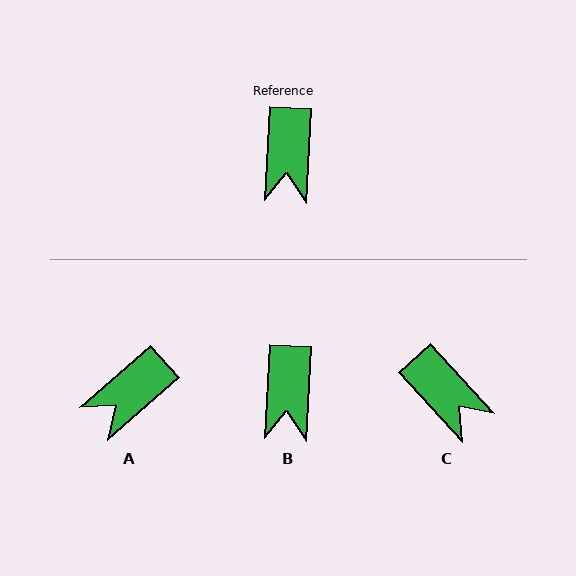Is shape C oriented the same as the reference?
No, it is off by about 46 degrees.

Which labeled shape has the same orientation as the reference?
B.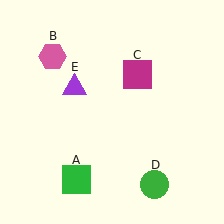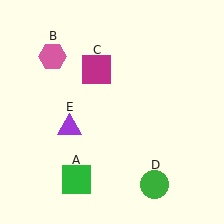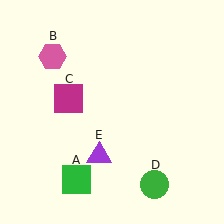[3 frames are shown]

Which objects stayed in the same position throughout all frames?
Green square (object A) and pink hexagon (object B) and green circle (object D) remained stationary.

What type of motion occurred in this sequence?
The magenta square (object C), purple triangle (object E) rotated counterclockwise around the center of the scene.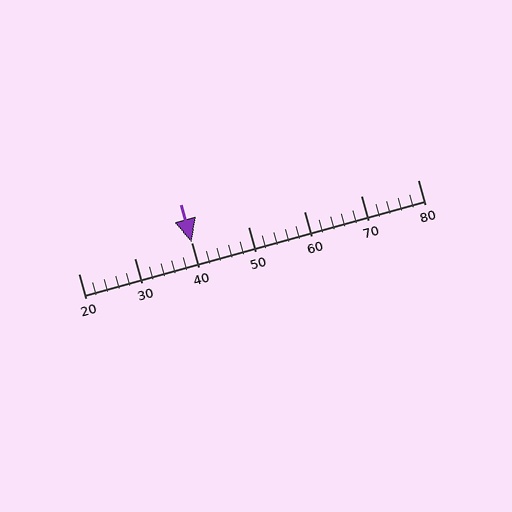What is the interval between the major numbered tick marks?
The major tick marks are spaced 10 units apart.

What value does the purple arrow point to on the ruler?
The purple arrow points to approximately 40.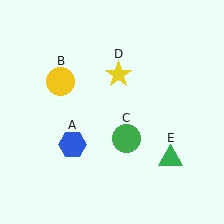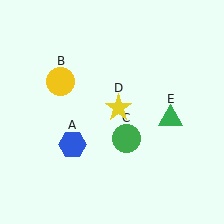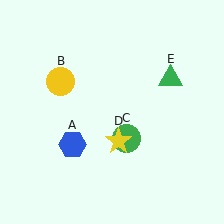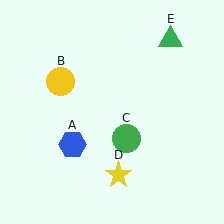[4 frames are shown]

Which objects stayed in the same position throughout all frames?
Blue hexagon (object A) and yellow circle (object B) and green circle (object C) remained stationary.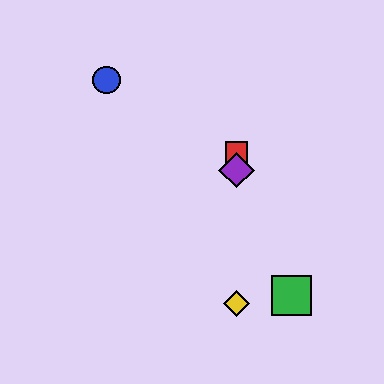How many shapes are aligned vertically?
3 shapes (the red square, the yellow diamond, the purple diamond) are aligned vertically.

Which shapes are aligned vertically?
The red square, the yellow diamond, the purple diamond are aligned vertically.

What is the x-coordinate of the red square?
The red square is at x≈236.